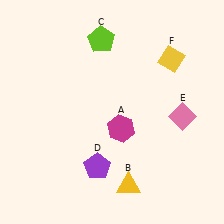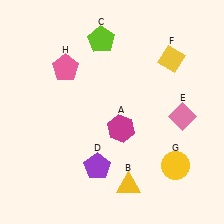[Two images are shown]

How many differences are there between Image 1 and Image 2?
There are 2 differences between the two images.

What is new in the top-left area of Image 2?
A pink pentagon (H) was added in the top-left area of Image 2.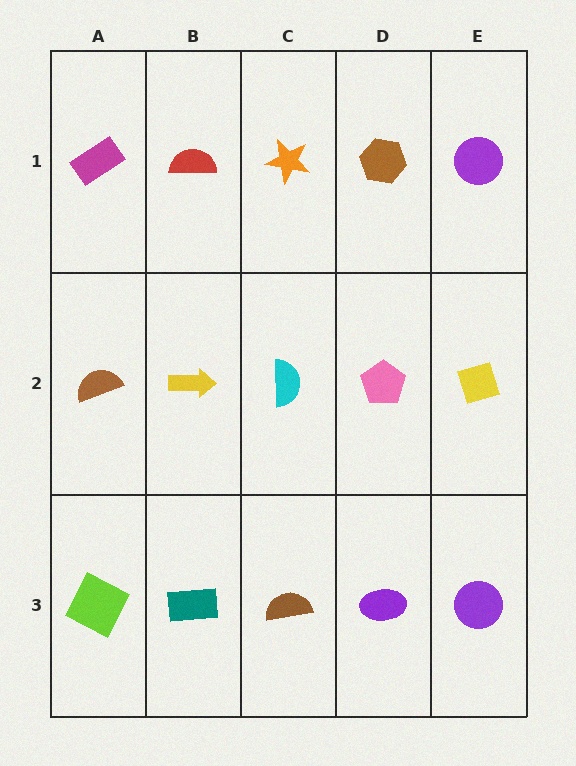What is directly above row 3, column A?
A brown semicircle.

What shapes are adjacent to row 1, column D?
A pink pentagon (row 2, column D), an orange star (row 1, column C), a purple circle (row 1, column E).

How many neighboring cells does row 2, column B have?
4.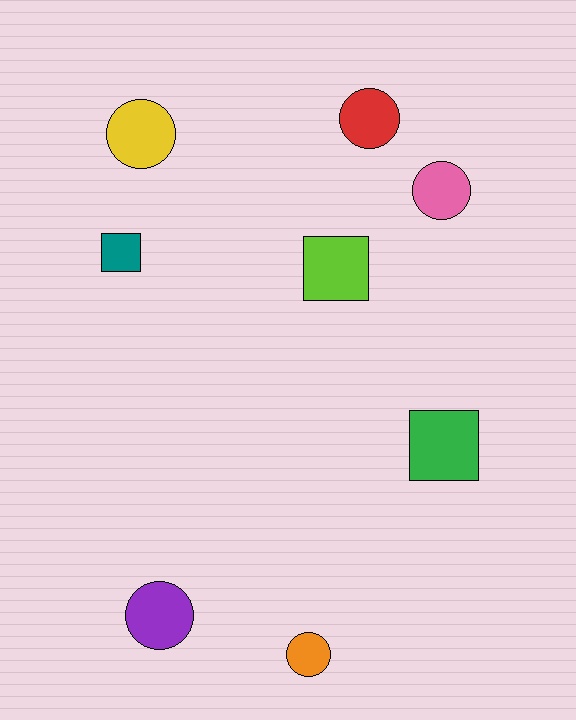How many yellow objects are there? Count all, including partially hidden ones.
There is 1 yellow object.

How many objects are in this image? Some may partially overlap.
There are 8 objects.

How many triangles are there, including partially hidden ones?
There are no triangles.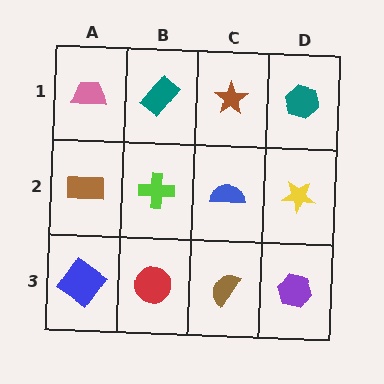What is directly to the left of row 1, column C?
A teal rectangle.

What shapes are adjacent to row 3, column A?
A brown rectangle (row 2, column A), a red circle (row 3, column B).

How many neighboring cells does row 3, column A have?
2.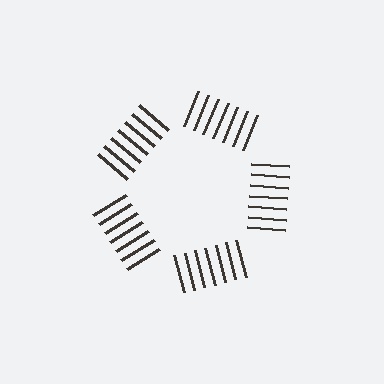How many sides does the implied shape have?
5 sides — the line-ends trace a pentagon.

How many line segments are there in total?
35 — 7 along each of the 5 edges.